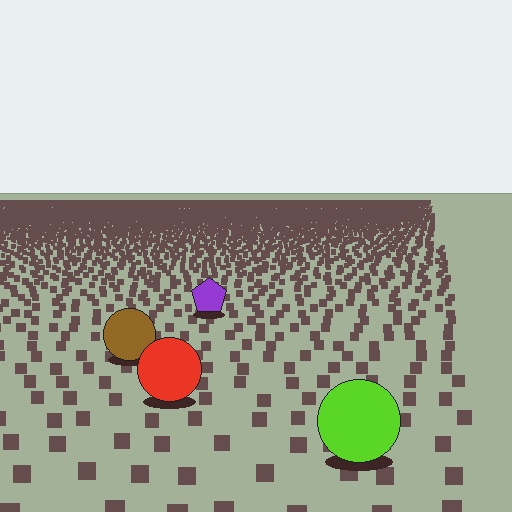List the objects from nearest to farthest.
From nearest to farthest: the lime circle, the red circle, the brown circle, the purple pentagon.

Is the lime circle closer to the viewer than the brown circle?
Yes. The lime circle is closer — you can tell from the texture gradient: the ground texture is coarser near it.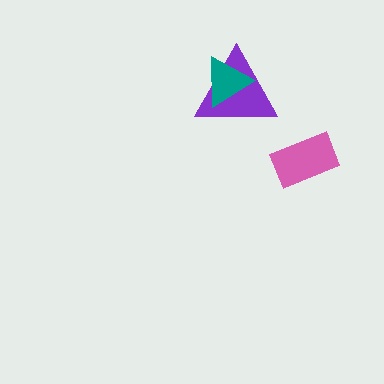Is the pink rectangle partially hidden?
No, no other shape covers it.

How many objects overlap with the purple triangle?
1 object overlaps with the purple triangle.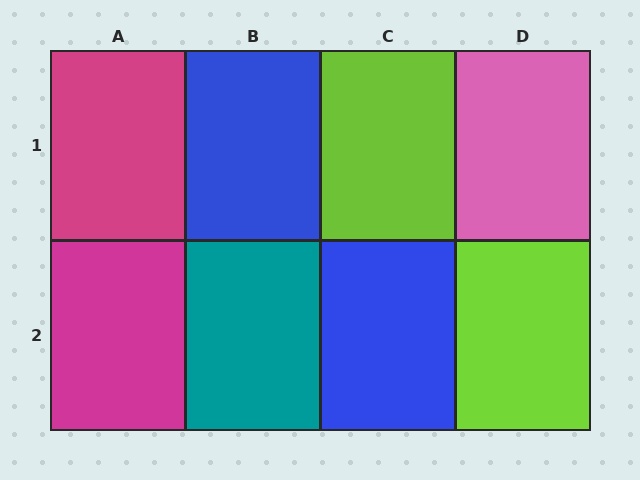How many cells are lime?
2 cells are lime.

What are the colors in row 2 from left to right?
Magenta, teal, blue, lime.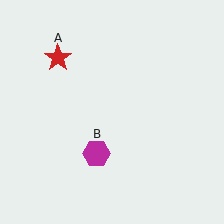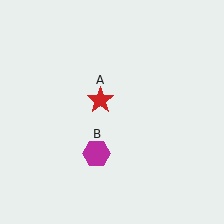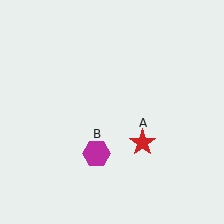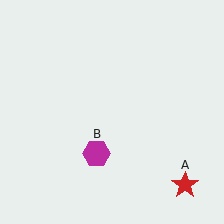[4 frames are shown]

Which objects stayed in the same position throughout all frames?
Magenta hexagon (object B) remained stationary.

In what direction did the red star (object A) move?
The red star (object A) moved down and to the right.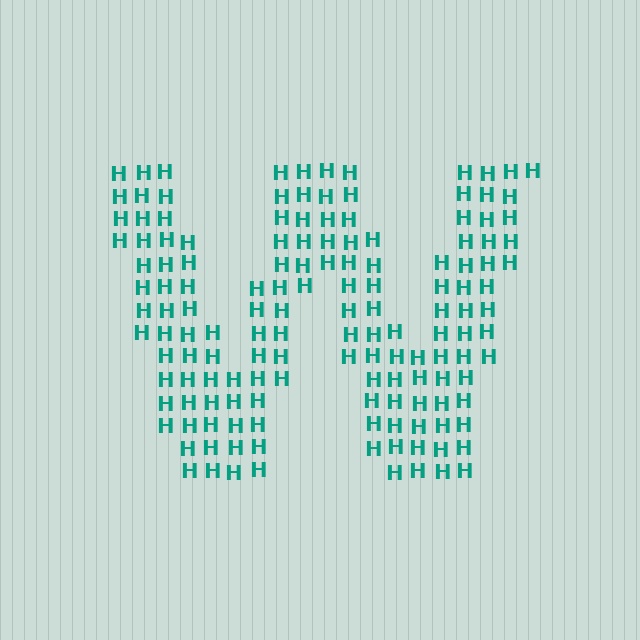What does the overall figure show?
The overall figure shows the letter W.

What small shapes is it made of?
It is made of small letter H's.